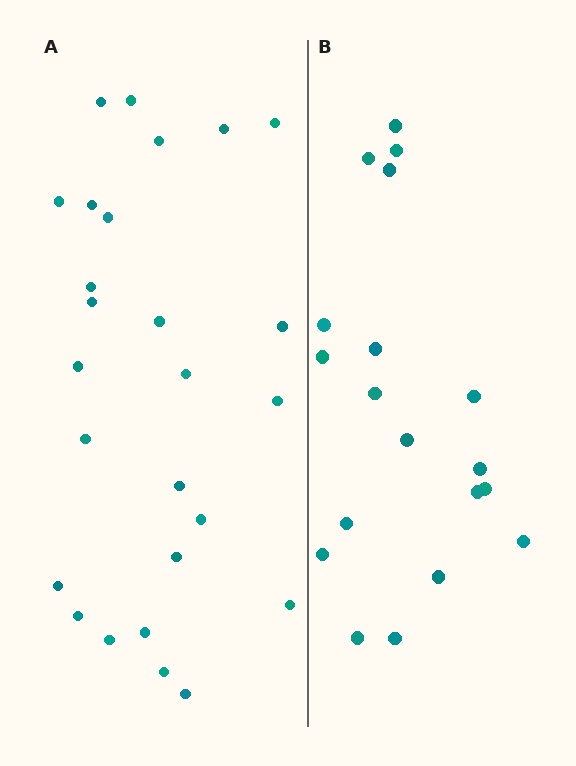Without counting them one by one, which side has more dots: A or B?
Region A (the left region) has more dots.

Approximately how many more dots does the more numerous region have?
Region A has roughly 8 or so more dots than region B.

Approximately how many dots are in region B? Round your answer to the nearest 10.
About 20 dots. (The exact count is 19, which rounds to 20.)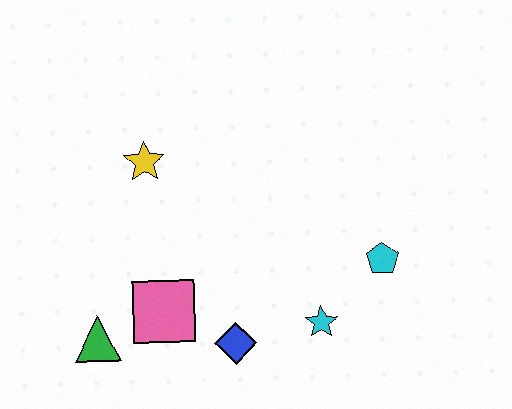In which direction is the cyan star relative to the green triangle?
The cyan star is to the right of the green triangle.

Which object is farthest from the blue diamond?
The yellow star is farthest from the blue diamond.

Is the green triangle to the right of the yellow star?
No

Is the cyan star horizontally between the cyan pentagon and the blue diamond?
Yes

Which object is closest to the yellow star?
The pink square is closest to the yellow star.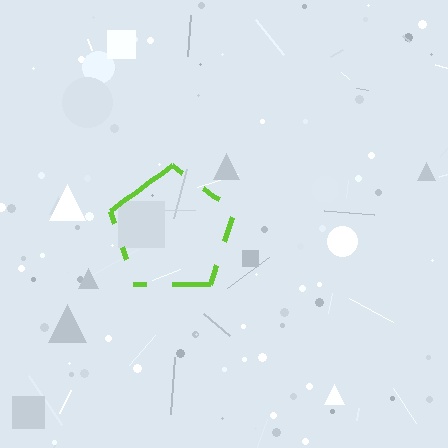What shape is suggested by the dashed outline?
The dashed outline suggests a pentagon.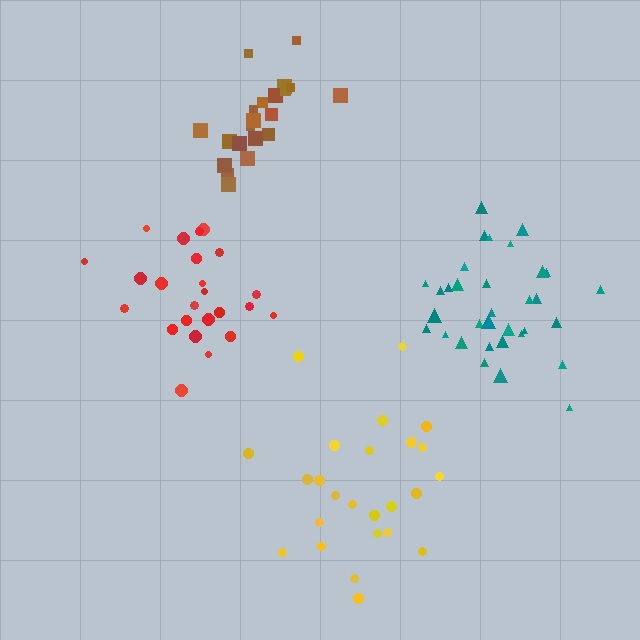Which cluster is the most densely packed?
Teal.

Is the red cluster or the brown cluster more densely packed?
Brown.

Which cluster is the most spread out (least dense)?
Yellow.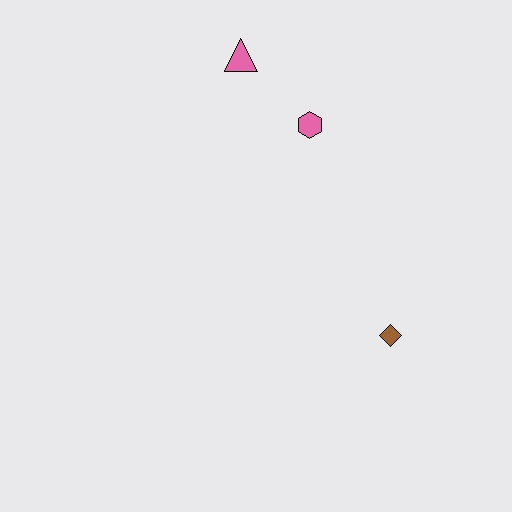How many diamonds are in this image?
There is 1 diamond.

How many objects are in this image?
There are 3 objects.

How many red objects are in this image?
There are no red objects.